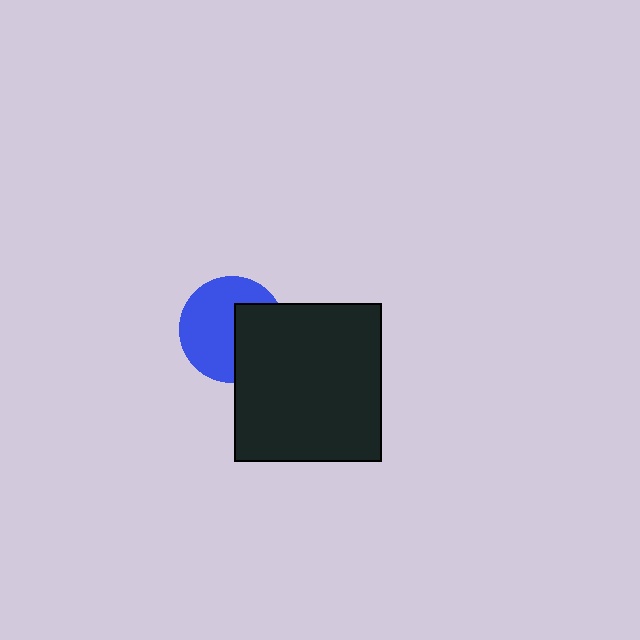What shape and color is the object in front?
The object in front is a black rectangle.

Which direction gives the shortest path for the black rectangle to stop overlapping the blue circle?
Moving right gives the shortest separation.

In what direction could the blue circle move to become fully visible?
The blue circle could move left. That would shift it out from behind the black rectangle entirely.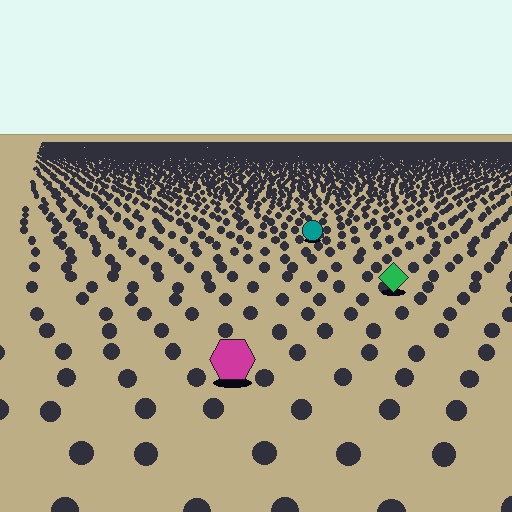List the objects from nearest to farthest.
From nearest to farthest: the magenta hexagon, the green diamond, the teal circle.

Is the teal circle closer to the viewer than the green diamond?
No. The green diamond is closer — you can tell from the texture gradient: the ground texture is coarser near it.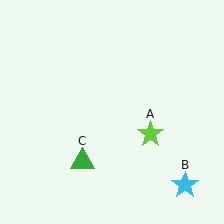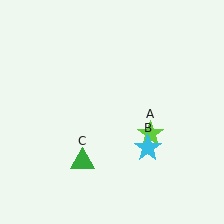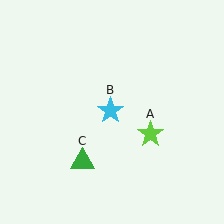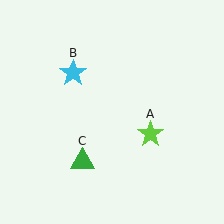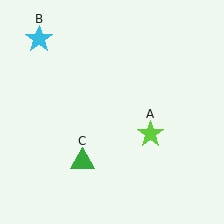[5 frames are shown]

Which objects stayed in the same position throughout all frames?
Lime star (object A) and green triangle (object C) remained stationary.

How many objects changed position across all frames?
1 object changed position: cyan star (object B).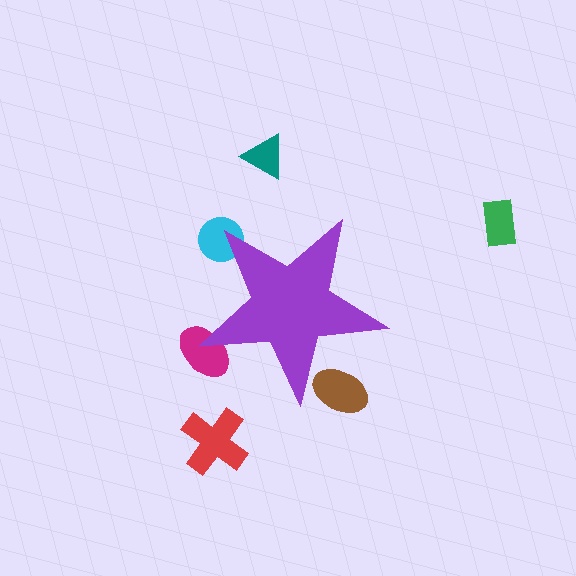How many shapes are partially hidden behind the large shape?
3 shapes are partially hidden.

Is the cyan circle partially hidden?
Yes, the cyan circle is partially hidden behind the purple star.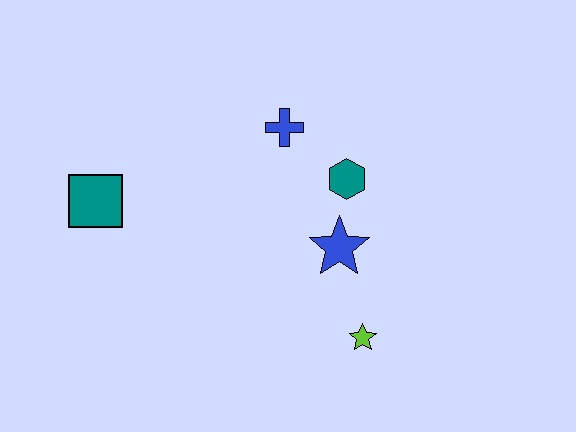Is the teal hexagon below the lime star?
No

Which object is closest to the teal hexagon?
The blue star is closest to the teal hexagon.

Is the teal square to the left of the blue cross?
Yes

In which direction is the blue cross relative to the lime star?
The blue cross is above the lime star.